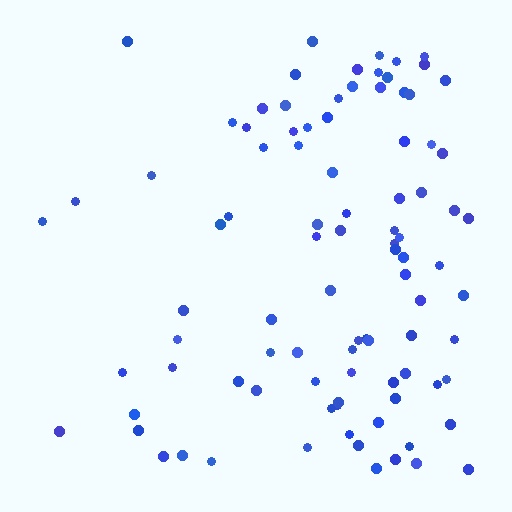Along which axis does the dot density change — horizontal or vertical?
Horizontal.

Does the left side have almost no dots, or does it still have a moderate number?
Still a moderate number, just noticeably fewer than the right.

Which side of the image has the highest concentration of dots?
The right.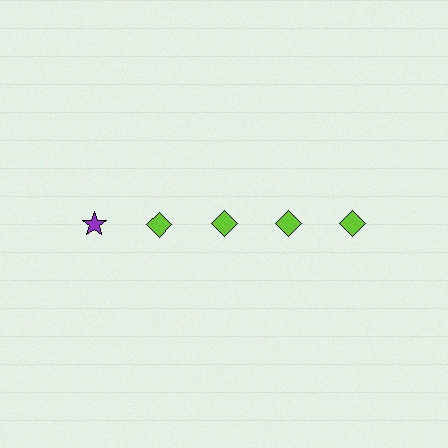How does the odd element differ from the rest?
It differs in both color (purple instead of lime) and shape (star instead of diamond).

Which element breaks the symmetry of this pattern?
The purple star in the top row, leftmost column breaks the symmetry. All other shapes are lime diamonds.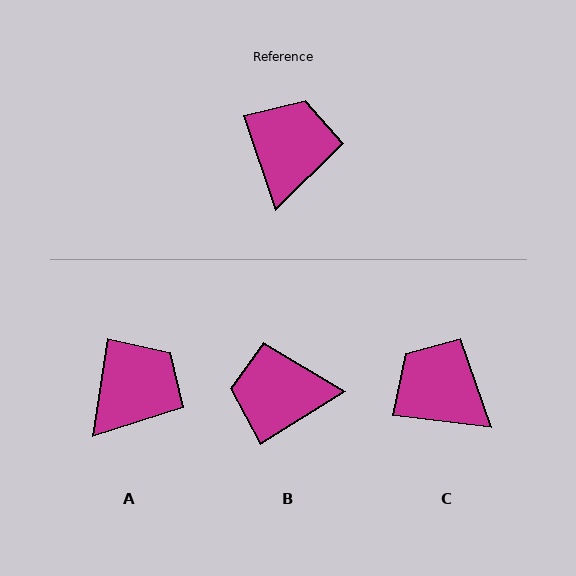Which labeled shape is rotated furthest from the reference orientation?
B, about 104 degrees away.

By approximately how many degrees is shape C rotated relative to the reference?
Approximately 65 degrees counter-clockwise.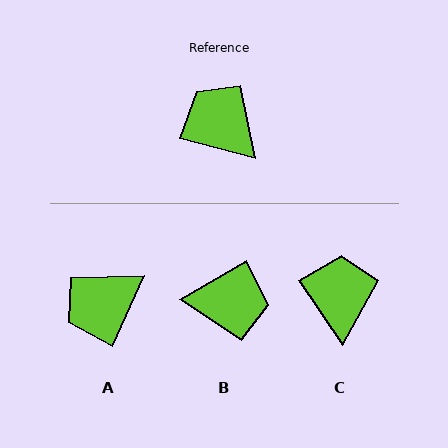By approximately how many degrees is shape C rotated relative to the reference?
Approximately 41 degrees clockwise.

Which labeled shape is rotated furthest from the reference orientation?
B, about 135 degrees away.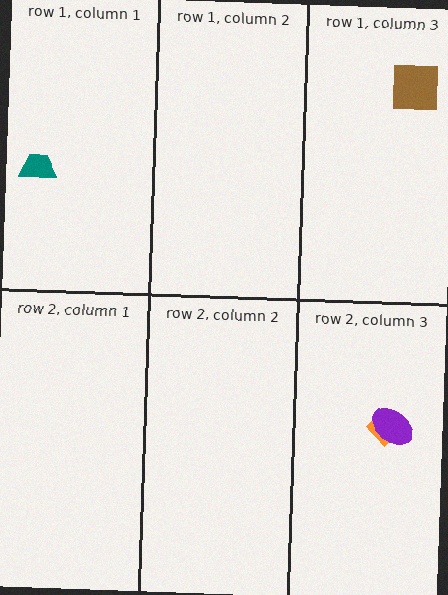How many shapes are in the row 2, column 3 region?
2.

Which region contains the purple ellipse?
The row 2, column 3 region.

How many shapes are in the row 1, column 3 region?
1.